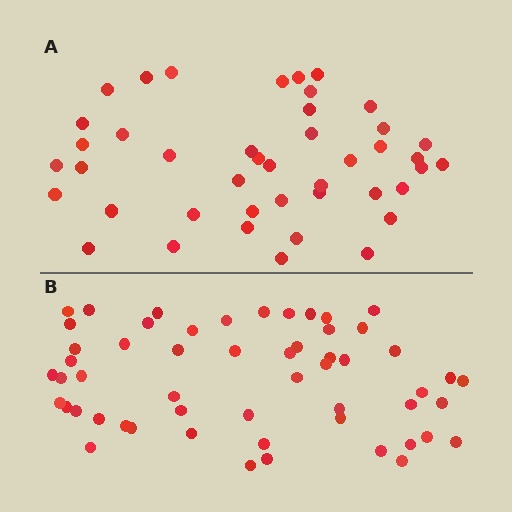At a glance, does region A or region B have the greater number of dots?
Region B (the bottom region) has more dots.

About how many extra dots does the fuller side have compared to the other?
Region B has roughly 12 or so more dots than region A.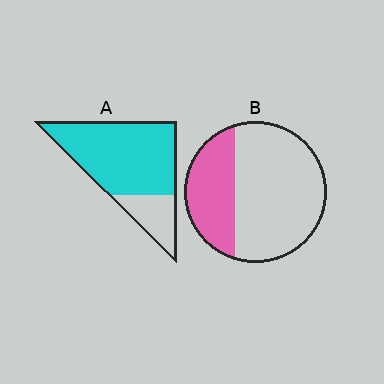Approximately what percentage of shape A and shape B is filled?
A is approximately 75% and B is approximately 30%.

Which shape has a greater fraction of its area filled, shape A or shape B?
Shape A.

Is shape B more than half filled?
No.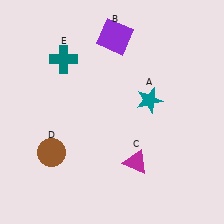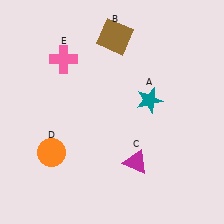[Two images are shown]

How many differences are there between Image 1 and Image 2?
There are 3 differences between the two images.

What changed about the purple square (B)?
In Image 1, B is purple. In Image 2, it changed to brown.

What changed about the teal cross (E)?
In Image 1, E is teal. In Image 2, it changed to pink.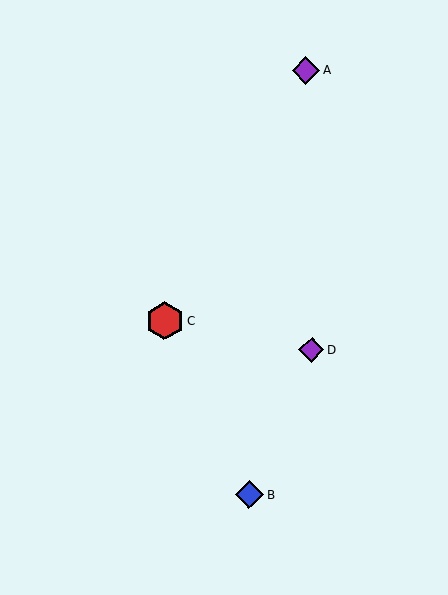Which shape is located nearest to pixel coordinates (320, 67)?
The purple diamond (labeled A) at (306, 70) is nearest to that location.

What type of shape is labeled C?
Shape C is a red hexagon.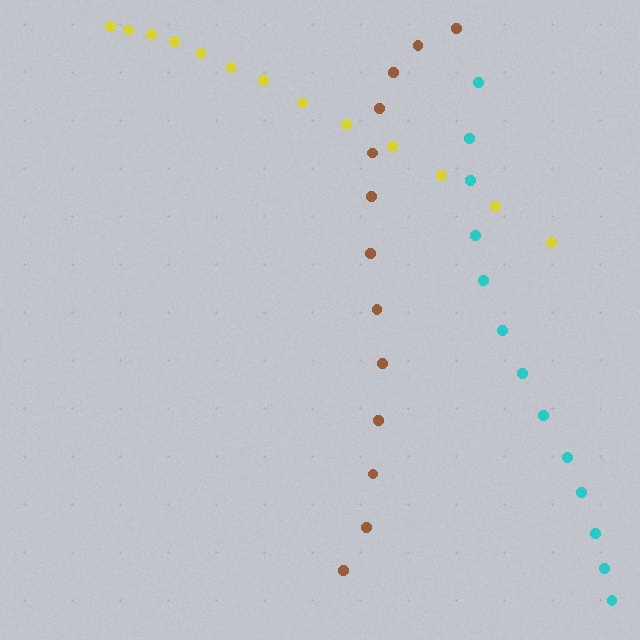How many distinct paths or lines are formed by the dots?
There are 3 distinct paths.